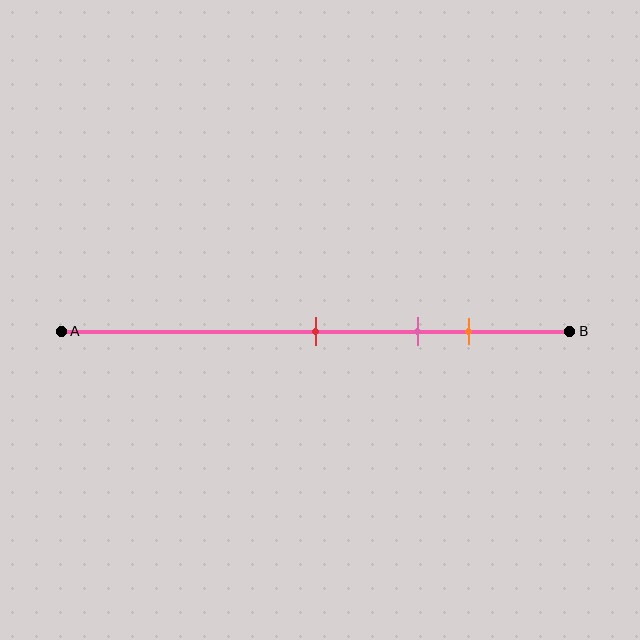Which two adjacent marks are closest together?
The pink and orange marks are the closest adjacent pair.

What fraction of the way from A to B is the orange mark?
The orange mark is approximately 80% (0.8) of the way from A to B.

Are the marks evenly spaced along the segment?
Yes, the marks are approximately evenly spaced.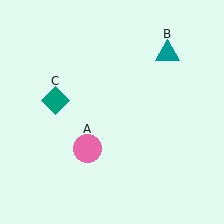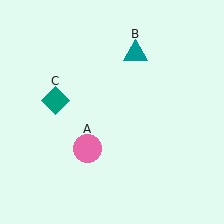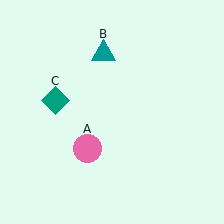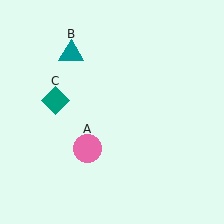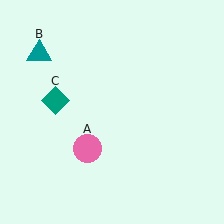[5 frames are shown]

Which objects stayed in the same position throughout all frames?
Pink circle (object A) and teal diamond (object C) remained stationary.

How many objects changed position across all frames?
1 object changed position: teal triangle (object B).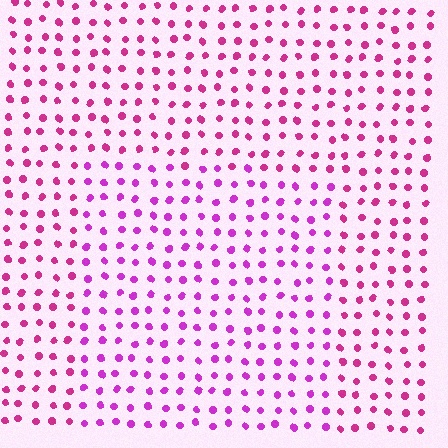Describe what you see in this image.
The image is filled with small magenta elements in a uniform arrangement. A rectangle-shaped region is visible where the elements are tinted to a slightly different hue, forming a subtle color boundary.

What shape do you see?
I see a rectangle.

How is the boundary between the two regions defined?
The boundary is defined purely by a slight shift in hue (about 25 degrees). Spacing, size, and orientation are identical on both sides.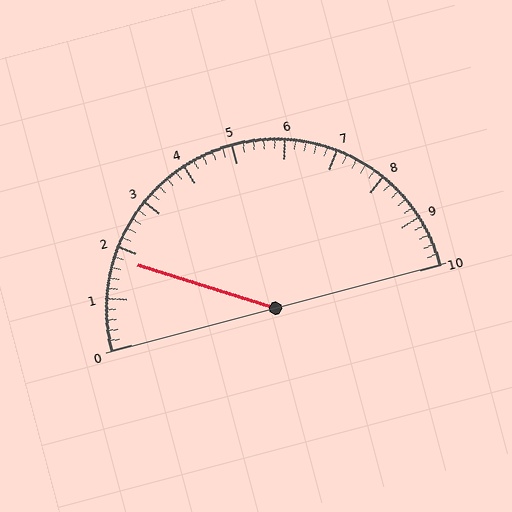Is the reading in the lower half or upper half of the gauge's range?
The reading is in the lower half of the range (0 to 10).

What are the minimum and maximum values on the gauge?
The gauge ranges from 0 to 10.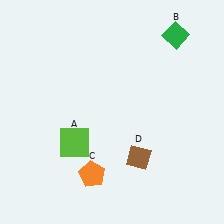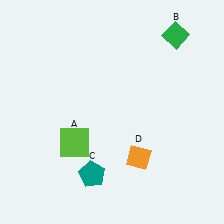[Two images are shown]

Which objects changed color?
C changed from orange to teal. D changed from brown to orange.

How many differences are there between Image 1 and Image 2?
There are 2 differences between the two images.